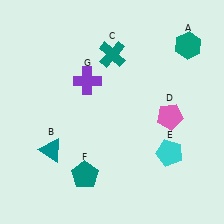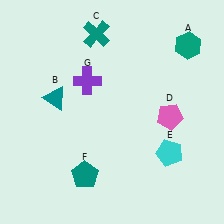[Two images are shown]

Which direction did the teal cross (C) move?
The teal cross (C) moved up.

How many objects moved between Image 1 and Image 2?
2 objects moved between the two images.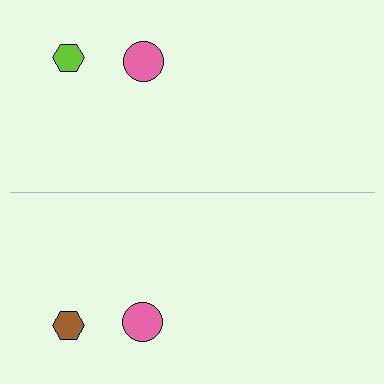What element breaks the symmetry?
The brown hexagon on the bottom side breaks the symmetry — its mirror counterpart is lime.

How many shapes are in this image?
There are 4 shapes in this image.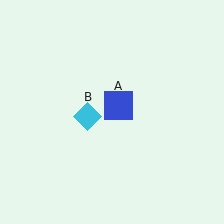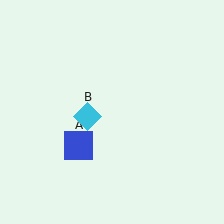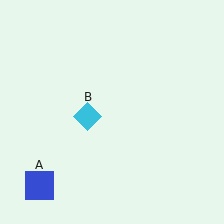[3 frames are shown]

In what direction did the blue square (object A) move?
The blue square (object A) moved down and to the left.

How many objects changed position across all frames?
1 object changed position: blue square (object A).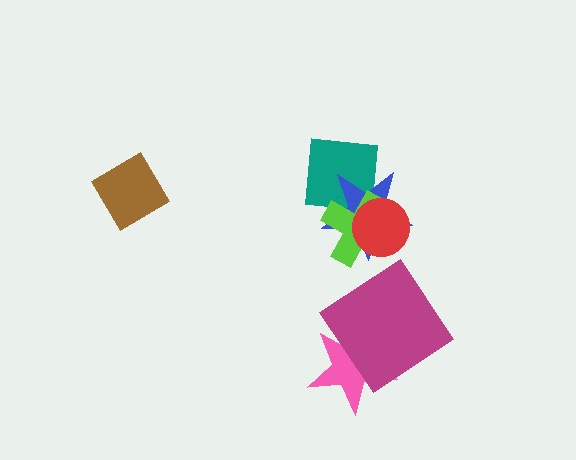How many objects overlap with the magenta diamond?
1 object overlaps with the magenta diamond.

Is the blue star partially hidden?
Yes, it is partially covered by another shape.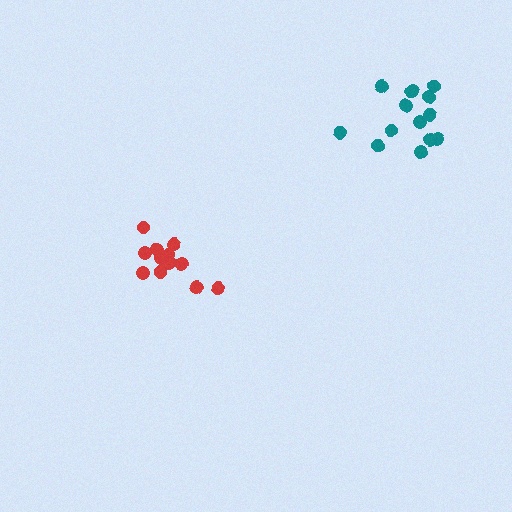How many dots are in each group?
Group 1: 14 dots, Group 2: 12 dots (26 total).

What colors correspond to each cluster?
The clusters are colored: teal, red.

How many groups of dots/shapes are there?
There are 2 groups.